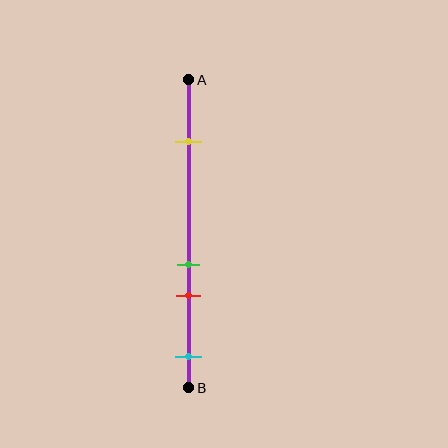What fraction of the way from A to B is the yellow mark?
The yellow mark is approximately 20% (0.2) of the way from A to B.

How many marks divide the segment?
There are 4 marks dividing the segment.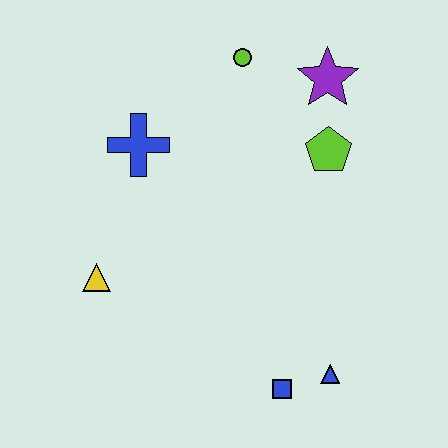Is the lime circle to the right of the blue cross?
Yes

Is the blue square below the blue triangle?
Yes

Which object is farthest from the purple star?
The blue square is farthest from the purple star.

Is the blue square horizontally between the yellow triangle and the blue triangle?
Yes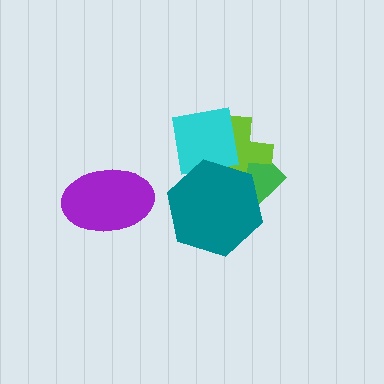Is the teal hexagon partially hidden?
No, no other shape covers it.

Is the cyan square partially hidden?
Yes, it is partially covered by another shape.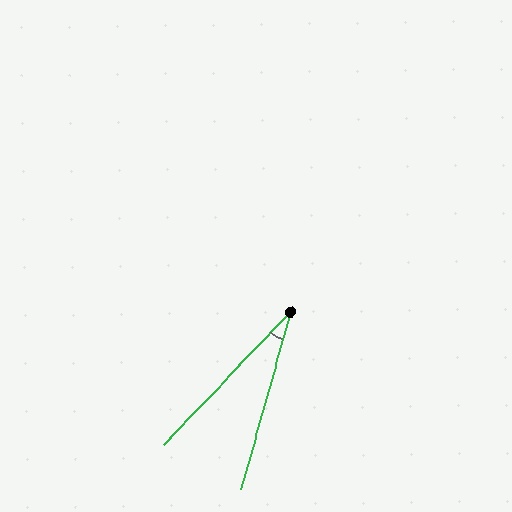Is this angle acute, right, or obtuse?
It is acute.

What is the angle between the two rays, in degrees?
Approximately 28 degrees.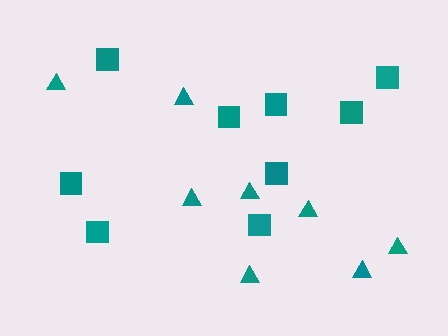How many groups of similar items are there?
There are 2 groups: one group of squares (9) and one group of triangles (8).